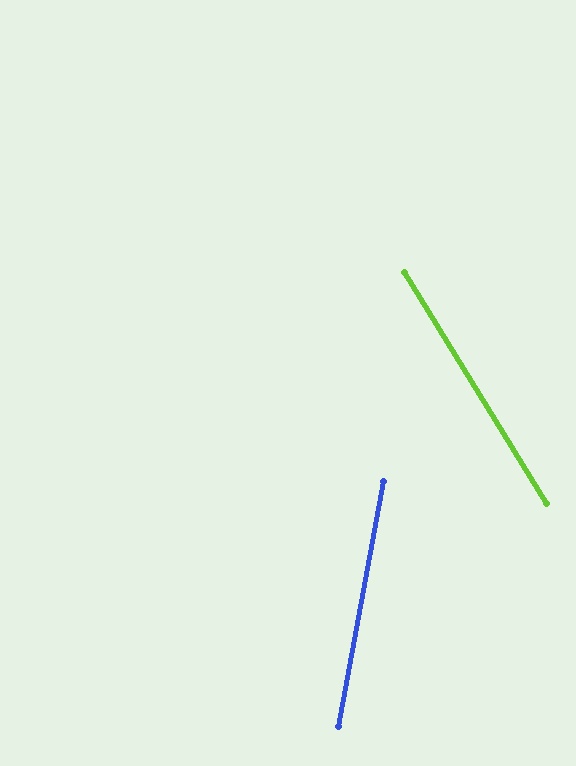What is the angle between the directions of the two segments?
Approximately 42 degrees.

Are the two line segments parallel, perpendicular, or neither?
Neither parallel nor perpendicular — they differ by about 42°.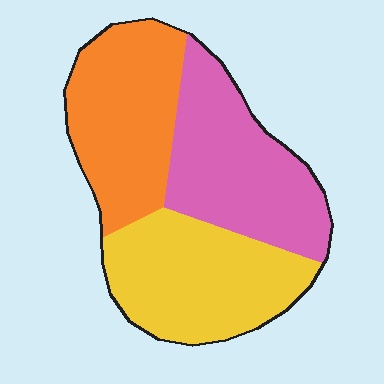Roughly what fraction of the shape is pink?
Pink covers 34% of the shape.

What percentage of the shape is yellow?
Yellow covers 34% of the shape.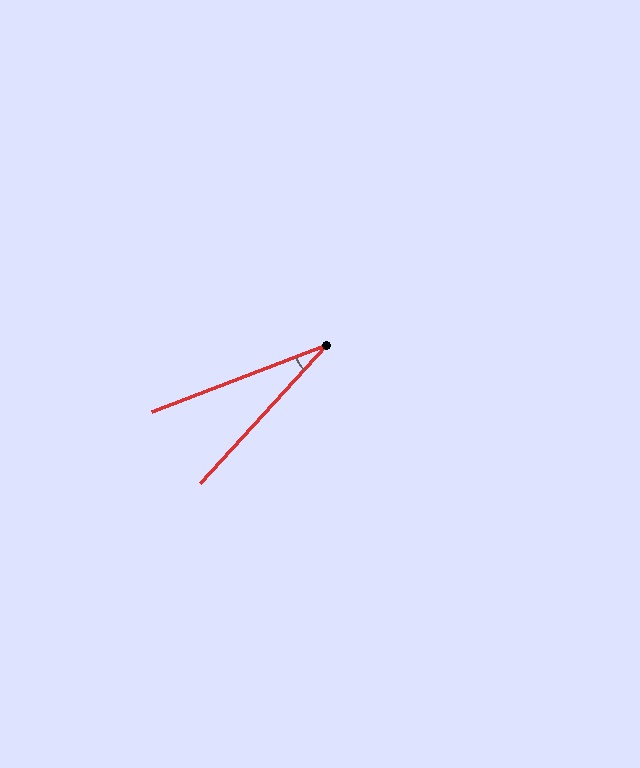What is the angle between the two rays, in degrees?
Approximately 26 degrees.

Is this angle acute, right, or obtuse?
It is acute.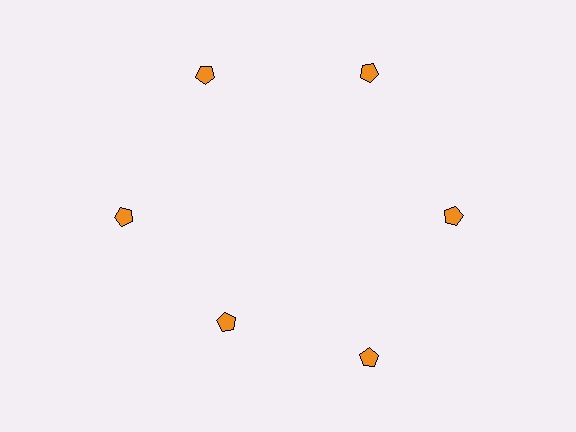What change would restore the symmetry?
The symmetry would be restored by moving it outward, back onto the ring so that all 6 pentagons sit at equal angles and equal distance from the center.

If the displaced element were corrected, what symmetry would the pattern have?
It would have 6-fold rotational symmetry — the pattern would map onto itself every 60 degrees.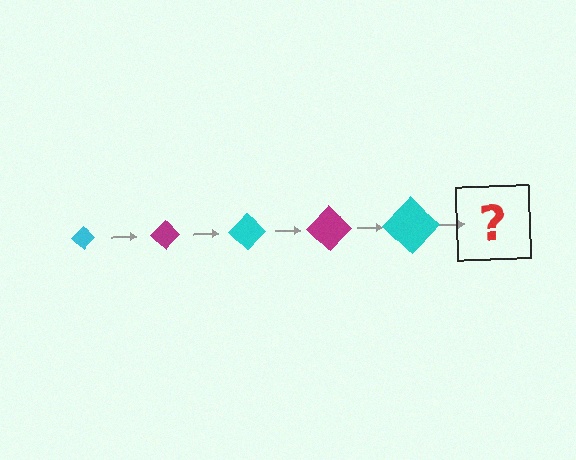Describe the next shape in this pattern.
It should be a magenta diamond, larger than the previous one.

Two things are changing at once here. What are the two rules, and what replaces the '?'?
The two rules are that the diamond grows larger each step and the color cycles through cyan and magenta. The '?' should be a magenta diamond, larger than the previous one.